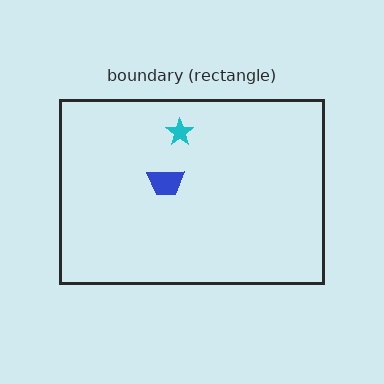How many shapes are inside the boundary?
2 inside, 0 outside.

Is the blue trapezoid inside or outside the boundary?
Inside.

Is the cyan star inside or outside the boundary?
Inside.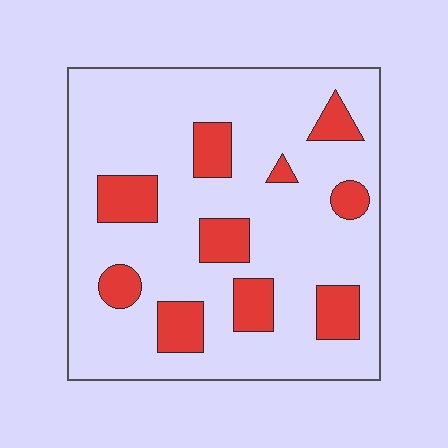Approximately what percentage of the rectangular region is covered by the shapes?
Approximately 20%.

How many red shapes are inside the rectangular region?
10.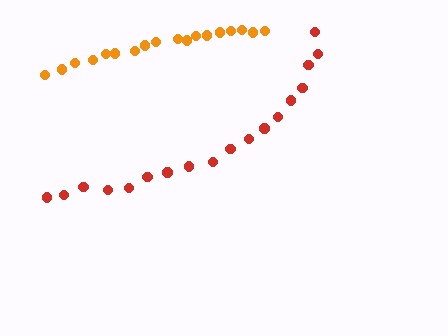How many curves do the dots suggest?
There are 2 distinct paths.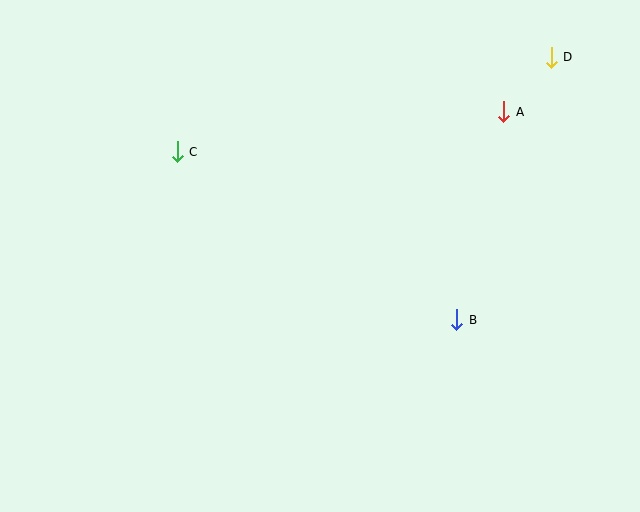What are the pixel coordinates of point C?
Point C is at (177, 152).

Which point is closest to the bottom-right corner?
Point B is closest to the bottom-right corner.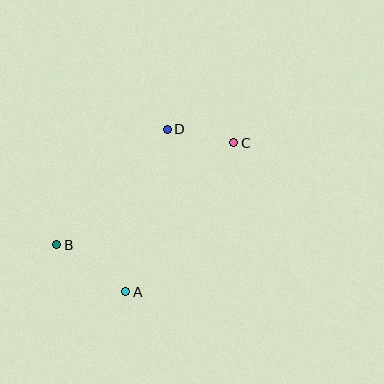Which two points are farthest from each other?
Points B and C are farthest from each other.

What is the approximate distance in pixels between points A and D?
The distance between A and D is approximately 168 pixels.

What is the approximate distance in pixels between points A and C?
The distance between A and C is approximately 184 pixels.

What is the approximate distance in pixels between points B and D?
The distance between B and D is approximately 160 pixels.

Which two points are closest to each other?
Points C and D are closest to each other.